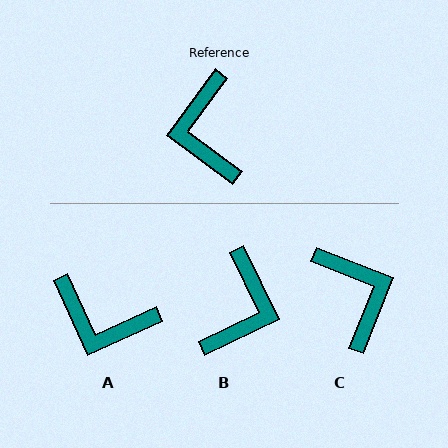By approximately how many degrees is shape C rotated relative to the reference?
Approximately 165 degrees clockwise.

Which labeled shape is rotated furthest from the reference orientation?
C, about 165 degrees away.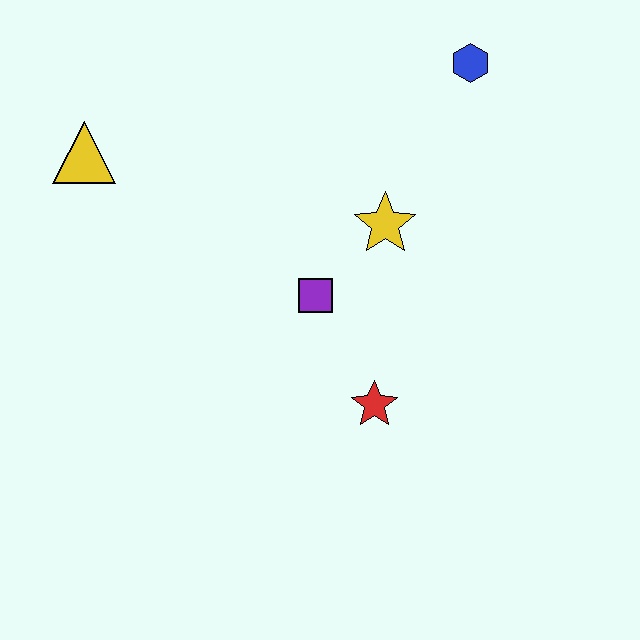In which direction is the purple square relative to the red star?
The purple square is above the red star.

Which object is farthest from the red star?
The yellow triangle is farthest from the red star.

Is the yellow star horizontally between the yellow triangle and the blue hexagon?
Yes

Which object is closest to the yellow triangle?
The purple square is closest to the yellow triangle.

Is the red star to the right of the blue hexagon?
No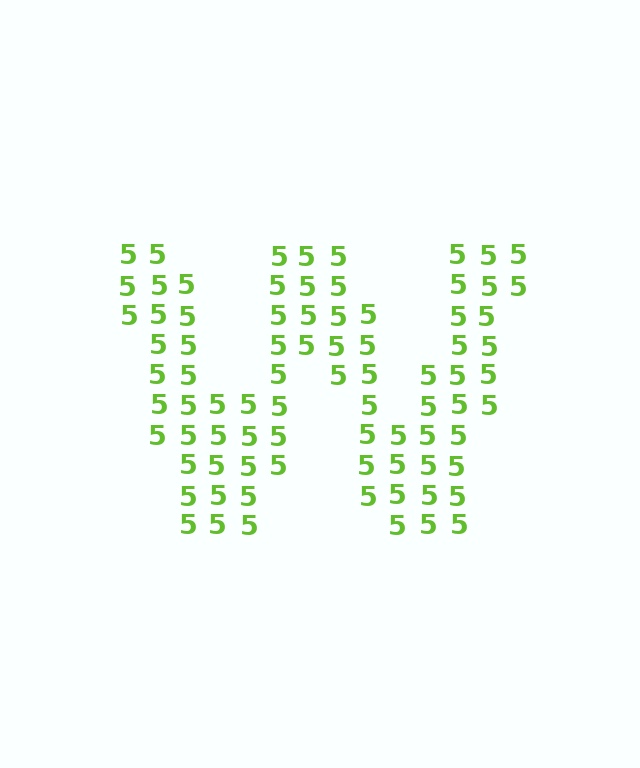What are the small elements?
The small elements are digit 5's.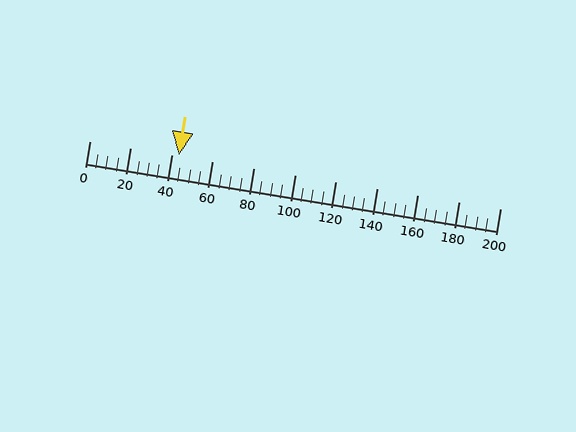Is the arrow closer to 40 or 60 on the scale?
The arrow is closer to 40.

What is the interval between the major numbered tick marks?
The major tick marks are spaced 20 units apart.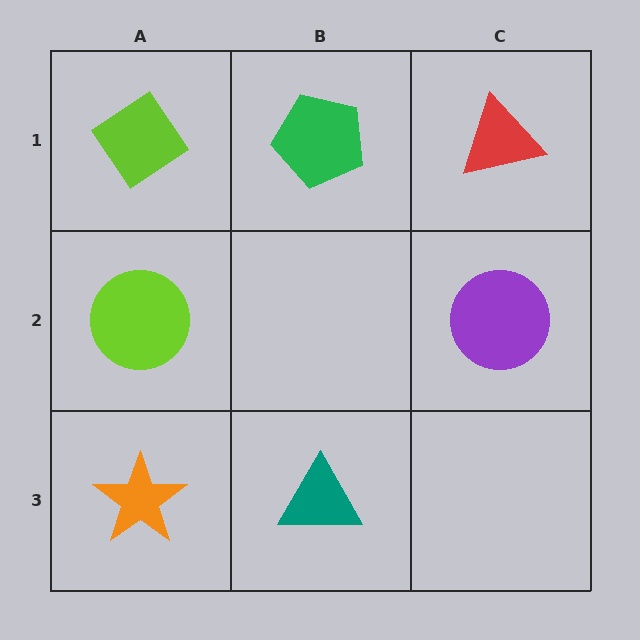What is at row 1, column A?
A lime diamond.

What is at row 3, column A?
An orange star.